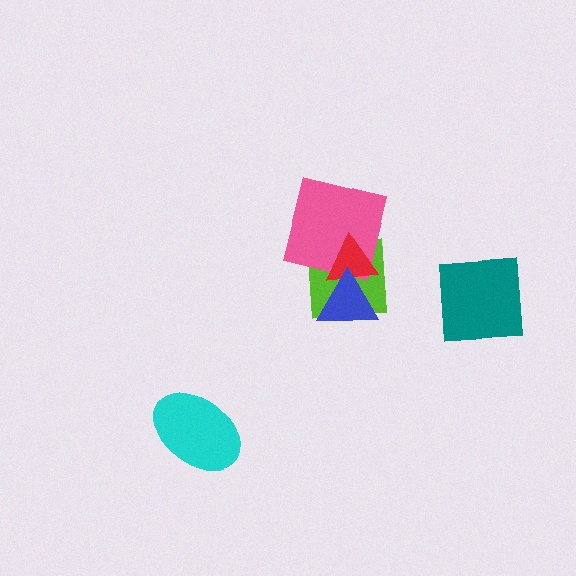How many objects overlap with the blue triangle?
2 objects overlap with the blue triangle.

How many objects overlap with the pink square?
2 objects overlap with the pink square.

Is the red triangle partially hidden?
Yes, it is partially covered by another shape.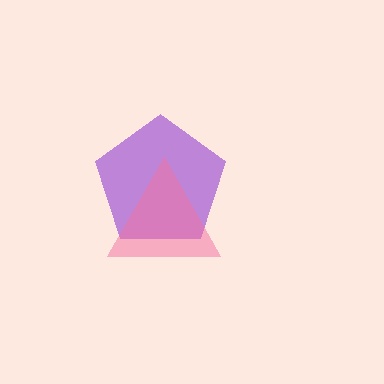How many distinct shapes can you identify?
There are 2 distinct shapes: a purple pentagon, a pink triangle.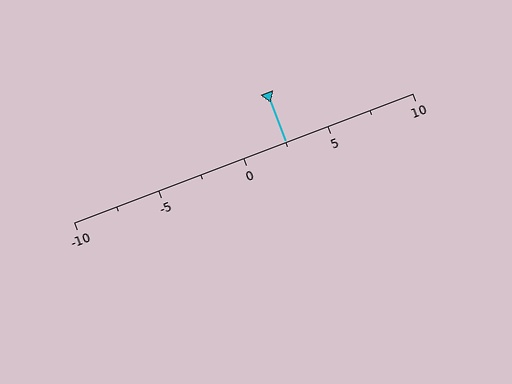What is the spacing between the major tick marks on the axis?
The major ticks are spaced 5 apart.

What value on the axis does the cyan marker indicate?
The marker indicates approximately 2.5.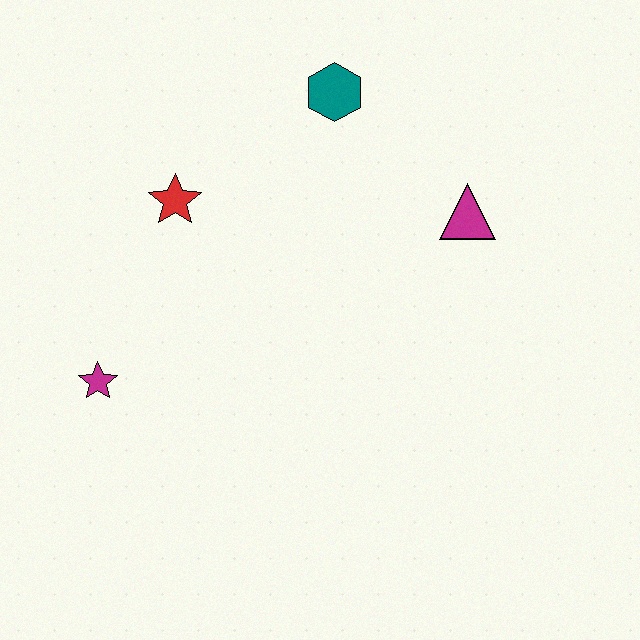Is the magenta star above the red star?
No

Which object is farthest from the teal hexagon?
The magenta star is farthest from the teal hexagon.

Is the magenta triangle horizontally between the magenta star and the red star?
No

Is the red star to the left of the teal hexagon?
Yes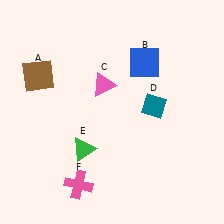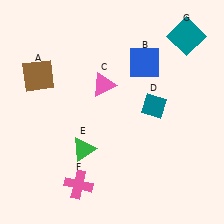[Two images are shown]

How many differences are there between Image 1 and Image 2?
There is 1 difference between the two images.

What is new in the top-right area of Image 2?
A teal square (G) was added in the top-right area of Image 2.